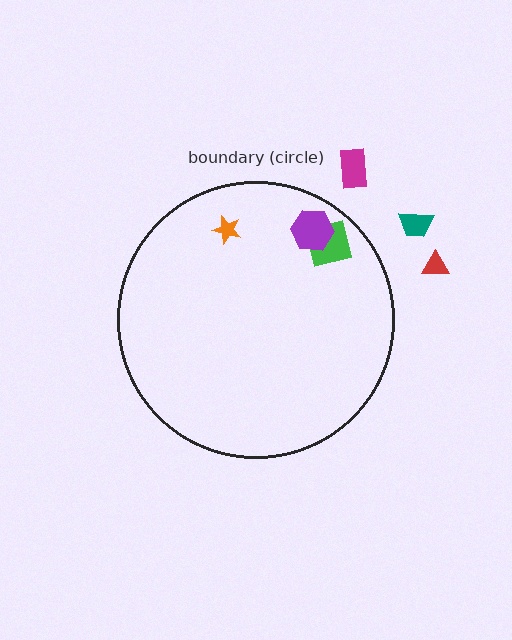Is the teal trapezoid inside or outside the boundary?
Outside.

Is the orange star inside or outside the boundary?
Inside.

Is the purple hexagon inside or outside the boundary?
Inside.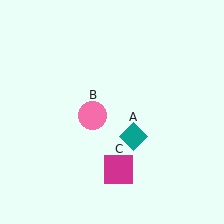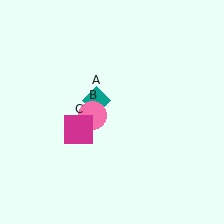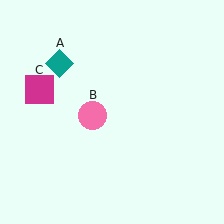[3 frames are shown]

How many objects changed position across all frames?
2 objects changed position: teal diamond (object A), magenta square (object C).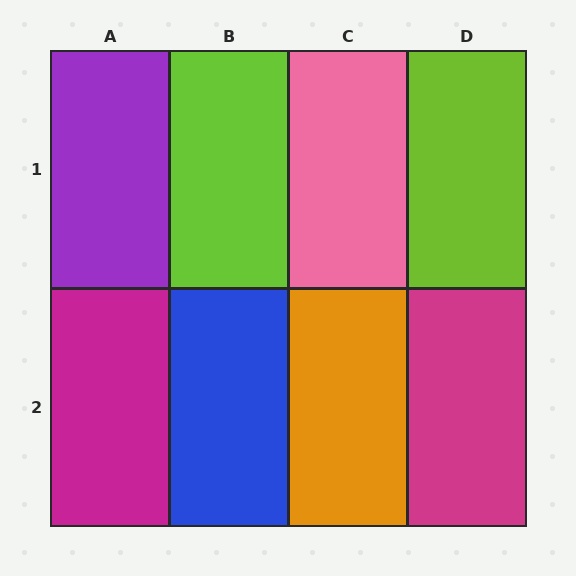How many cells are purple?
1 cell is purple.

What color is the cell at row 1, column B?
Lime.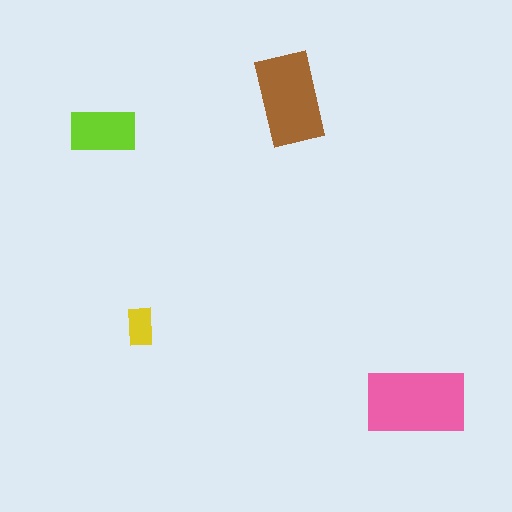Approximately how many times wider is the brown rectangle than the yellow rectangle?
About 2.5 times wider.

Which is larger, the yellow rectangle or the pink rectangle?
The pink one.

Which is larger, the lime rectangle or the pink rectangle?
The pink one.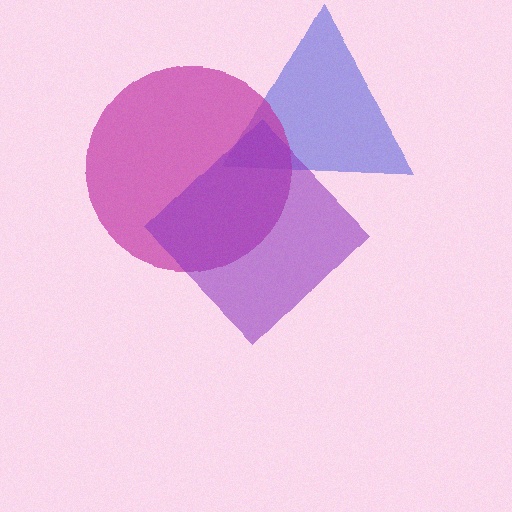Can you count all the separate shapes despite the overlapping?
Yes, there are 3 separate shapes.